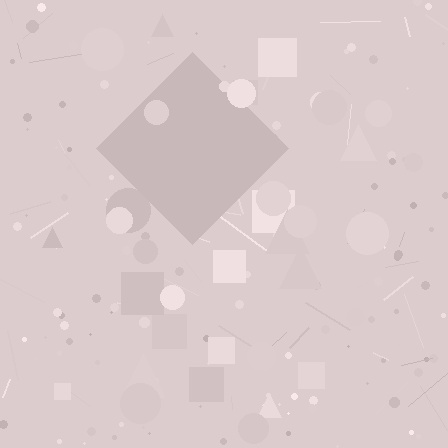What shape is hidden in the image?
A diamond is hidden in the image.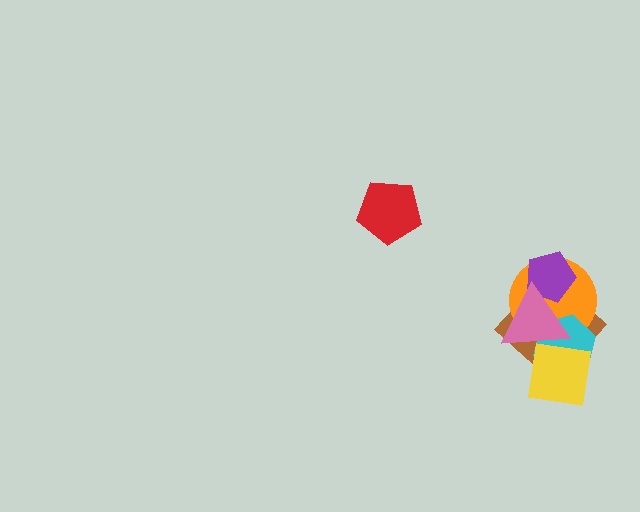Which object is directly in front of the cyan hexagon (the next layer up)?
The yellow square is directly in front of the cyan hexagon.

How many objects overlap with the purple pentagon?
3 objects overlap with the purple pentagon.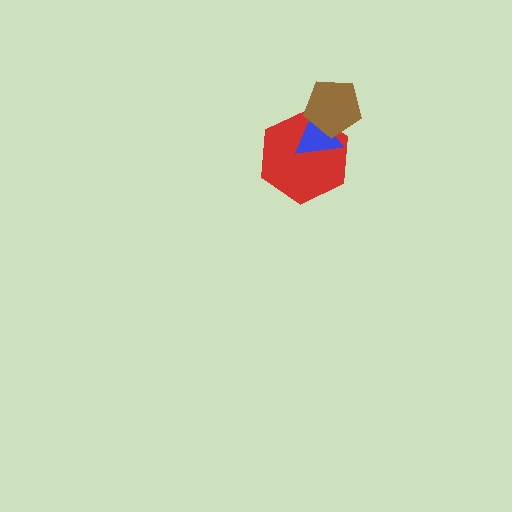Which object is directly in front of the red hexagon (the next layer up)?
The blue triangle is directly in front of the red hexagon.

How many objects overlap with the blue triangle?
2 objects overlap with the blue triangle.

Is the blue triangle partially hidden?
Yes, it is partially covered by another shape.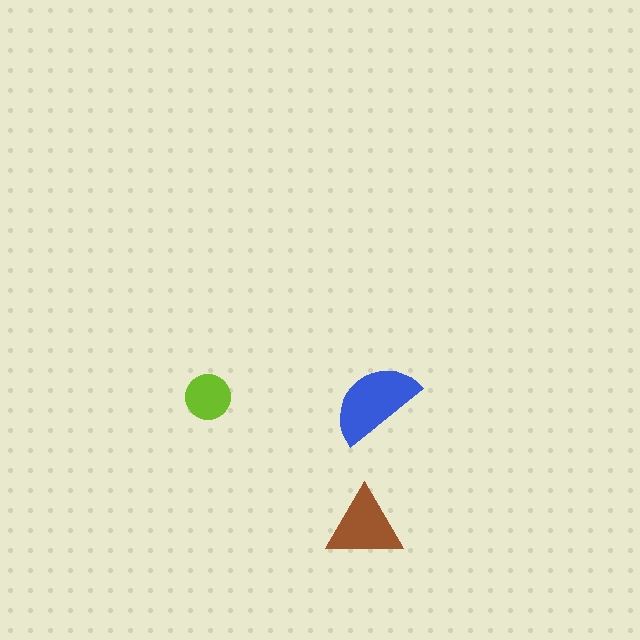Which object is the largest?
The blue semicircle.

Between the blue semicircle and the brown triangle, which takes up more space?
The blue semicircle.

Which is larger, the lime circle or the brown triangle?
The brown triangle.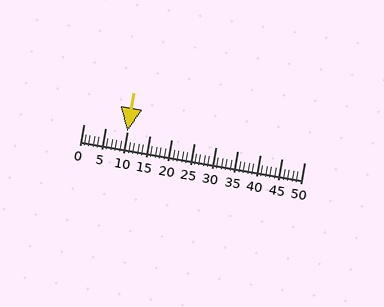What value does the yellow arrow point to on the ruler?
The yellow arrow points to approximately 10.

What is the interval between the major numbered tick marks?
The major tick marks are spaced 5 units apart.